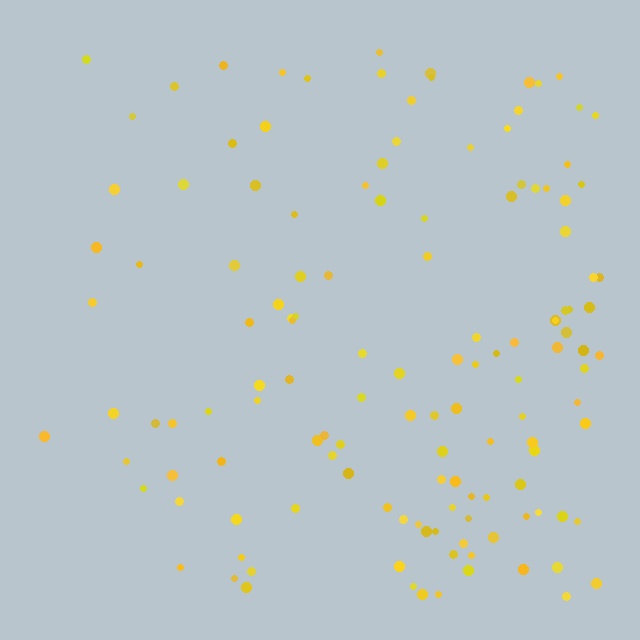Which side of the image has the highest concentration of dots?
The right.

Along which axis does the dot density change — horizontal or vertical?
Horizontal.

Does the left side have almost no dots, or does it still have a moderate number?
Still a moderate number, just noticeably fewer than the right.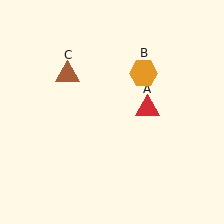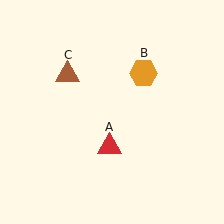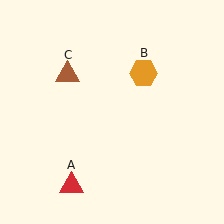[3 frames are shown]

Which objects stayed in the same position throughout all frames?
Orange hexagon (object B) and brown triangle (object C) remained stationary.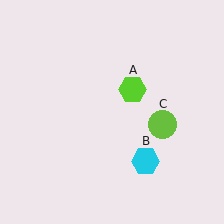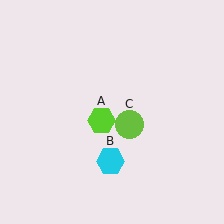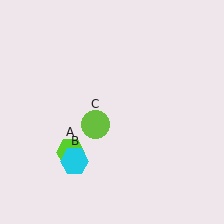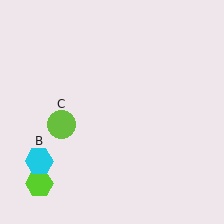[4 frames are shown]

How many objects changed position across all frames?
3 objects changed position: lime hexagon (object A), cyan hexagon (object B), lime circle (object C).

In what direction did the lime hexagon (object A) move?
The lime hexagon (object A) moved down and to the left.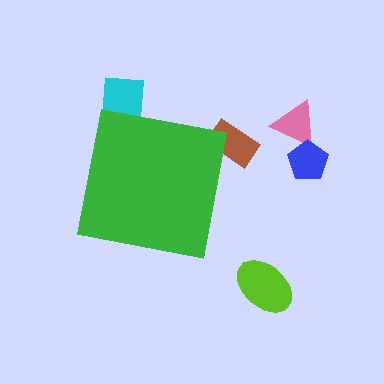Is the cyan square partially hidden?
Yes, the cyan square is partially hidden behind the green square.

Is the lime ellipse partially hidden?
No, the lime ellipse is fully visible.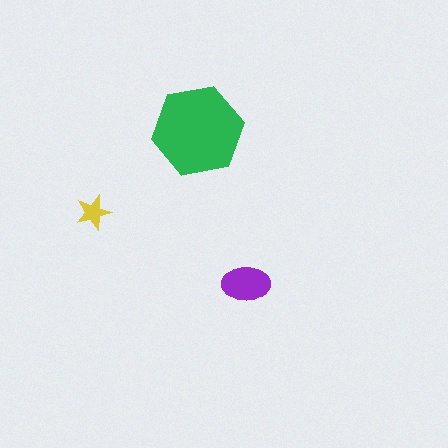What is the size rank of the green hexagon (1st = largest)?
1st.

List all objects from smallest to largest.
The yellow star, the purple ellipse, the green hexagon.